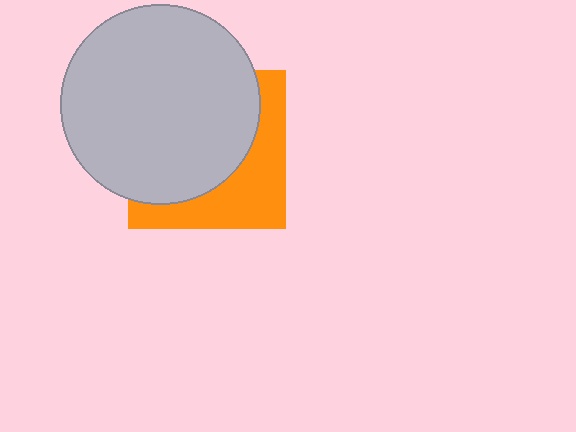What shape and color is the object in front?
The object in front is a light gray circle.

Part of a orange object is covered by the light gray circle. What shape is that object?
It is a square.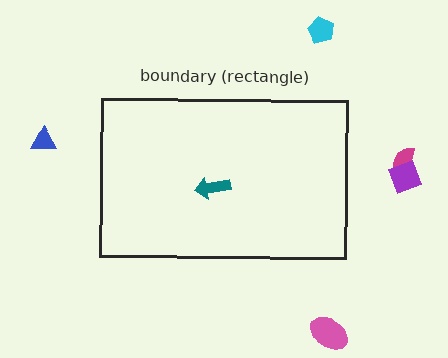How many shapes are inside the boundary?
1 inside, 5 outside.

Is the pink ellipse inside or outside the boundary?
Outside.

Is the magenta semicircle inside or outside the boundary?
Outside.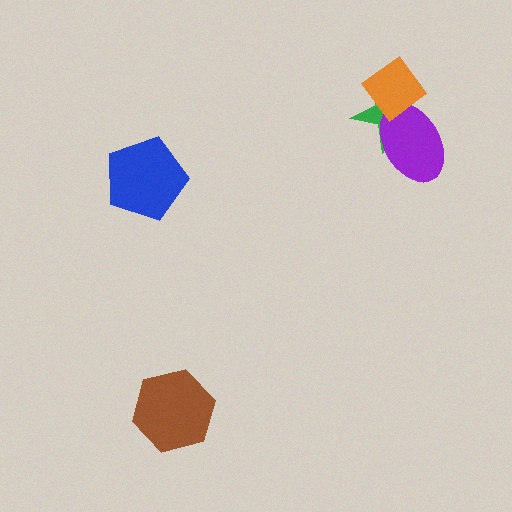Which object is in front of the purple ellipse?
The orange diamond is in front of the purple ellipse.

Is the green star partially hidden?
Yes, it is partially covered by another shape.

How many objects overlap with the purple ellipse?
2 objects overlap with the purple ellipse.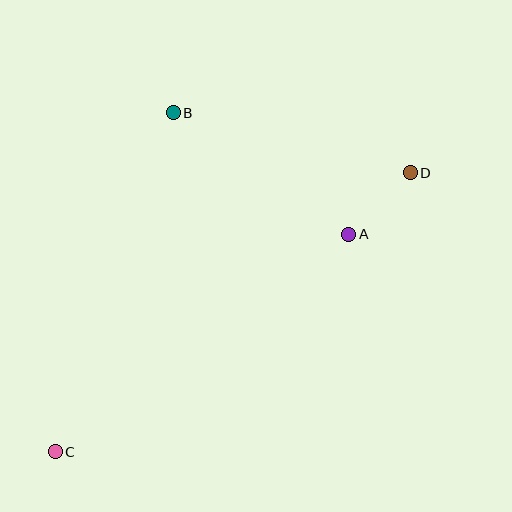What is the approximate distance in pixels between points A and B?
The distance between A and B is approximately 213 pixels.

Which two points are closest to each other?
Points A and D are closest to each other.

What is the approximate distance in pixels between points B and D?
The distance between B and D is approximately 245 pixels.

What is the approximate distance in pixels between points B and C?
The distance between B and C is approximately 359 pixels.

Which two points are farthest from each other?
Points C and D are farthest from each other.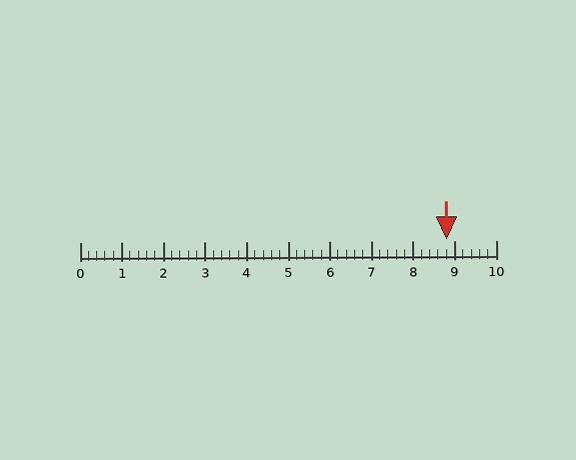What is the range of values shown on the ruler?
The ruler shows values from 0 to 10.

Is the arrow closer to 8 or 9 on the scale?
The arrow is closer to 9.